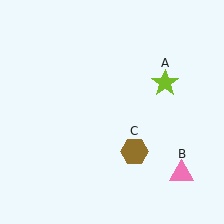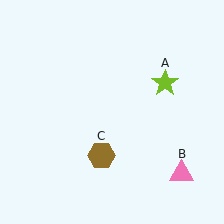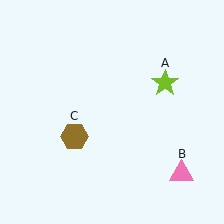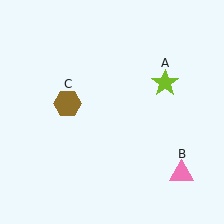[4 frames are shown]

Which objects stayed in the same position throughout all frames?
Lime star (object A) and pink triangle (object B) remained stationary.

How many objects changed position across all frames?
1 object changed position: brown hexagon (object C).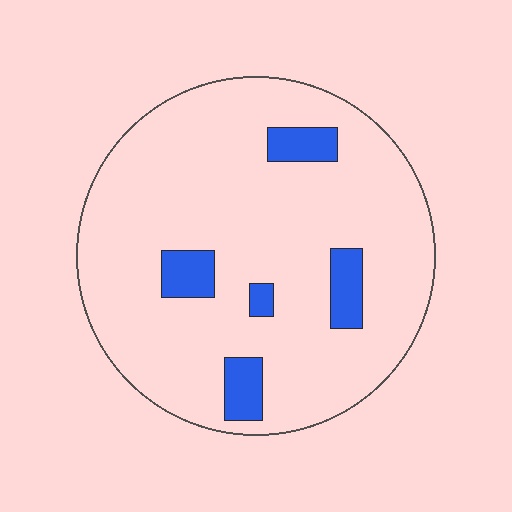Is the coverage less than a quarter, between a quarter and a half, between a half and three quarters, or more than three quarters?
Less than a quarter.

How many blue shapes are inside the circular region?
5.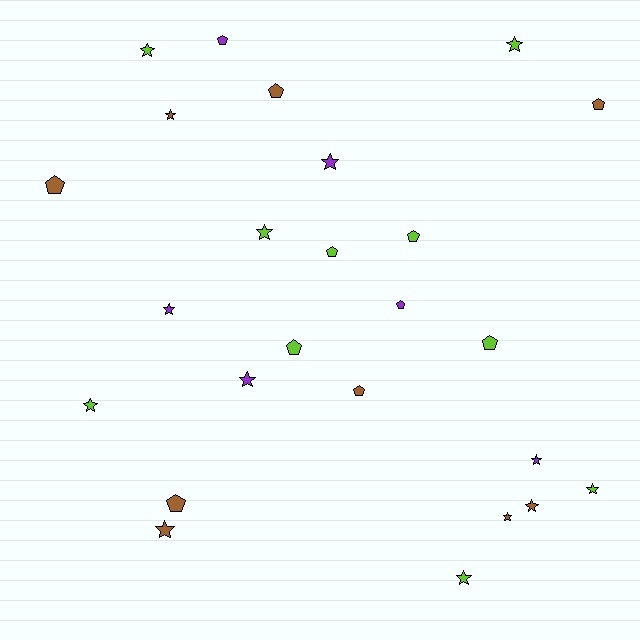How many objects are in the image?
There are 25 objects.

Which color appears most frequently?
Lime, with 10 objects.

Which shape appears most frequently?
Star, with 14 objects.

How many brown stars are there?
There are 4 brown stars.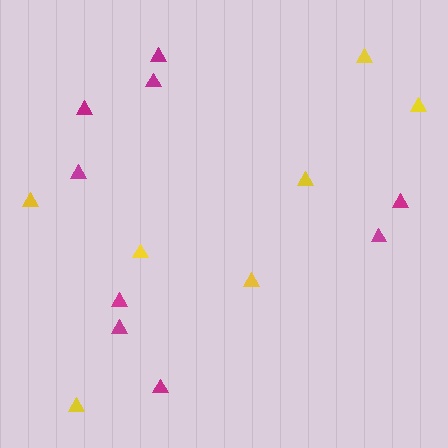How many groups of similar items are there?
There are 2 groups: one group of magenta triangles (9) and one group of yellow triangles (7).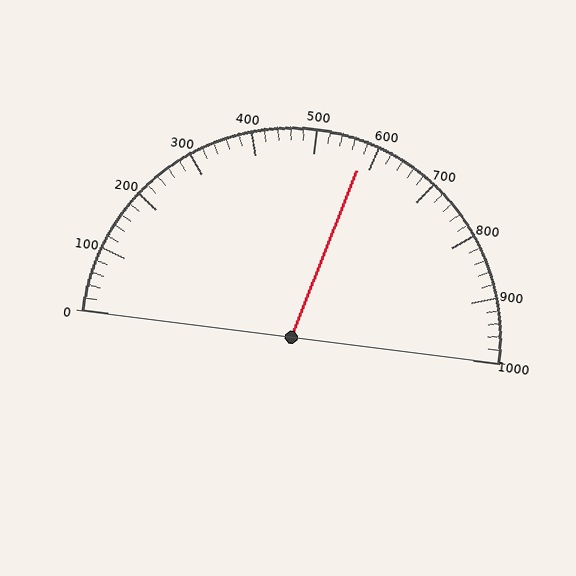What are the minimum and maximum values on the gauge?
The gauge ranges from 0 to 1000.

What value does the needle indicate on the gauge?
The needle indicates approximately 580.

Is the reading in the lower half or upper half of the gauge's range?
The reading is in the upper half of the range (0 to 1000).